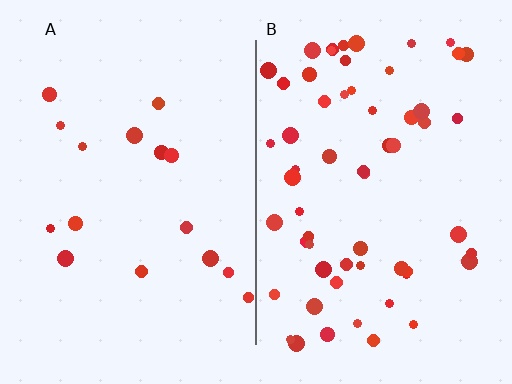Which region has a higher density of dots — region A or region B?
B (the right).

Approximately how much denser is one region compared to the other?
Approximately 3.7× — region B over region A.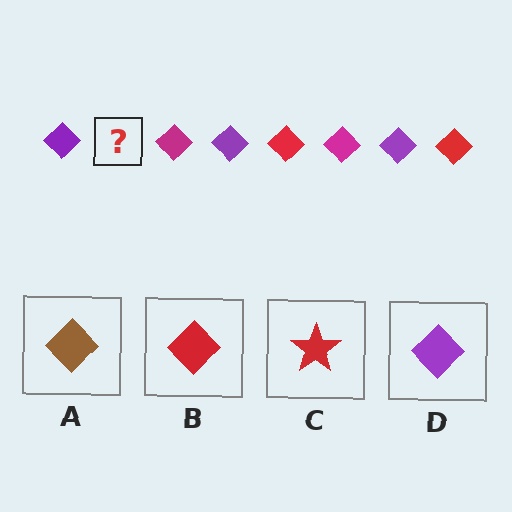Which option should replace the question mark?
Option B.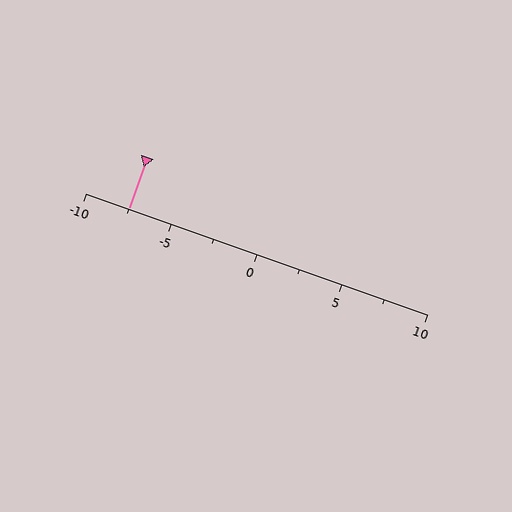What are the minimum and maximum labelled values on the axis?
The axis runs from -10 to 10.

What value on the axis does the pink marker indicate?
The marker indicates approximately -7.5.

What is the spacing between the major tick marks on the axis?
The major ticks are spaced 5 apart.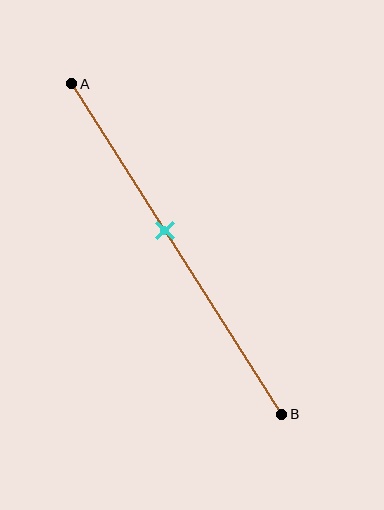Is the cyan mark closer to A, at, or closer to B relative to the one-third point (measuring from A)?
The cyan mark is closer to point B than the one-third point of segment AB.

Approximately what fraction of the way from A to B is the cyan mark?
The cyan mark is approximately 45% of the way from A to B.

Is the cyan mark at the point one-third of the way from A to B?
No, the mark is at about 45% from A, not at the 33% one-third point.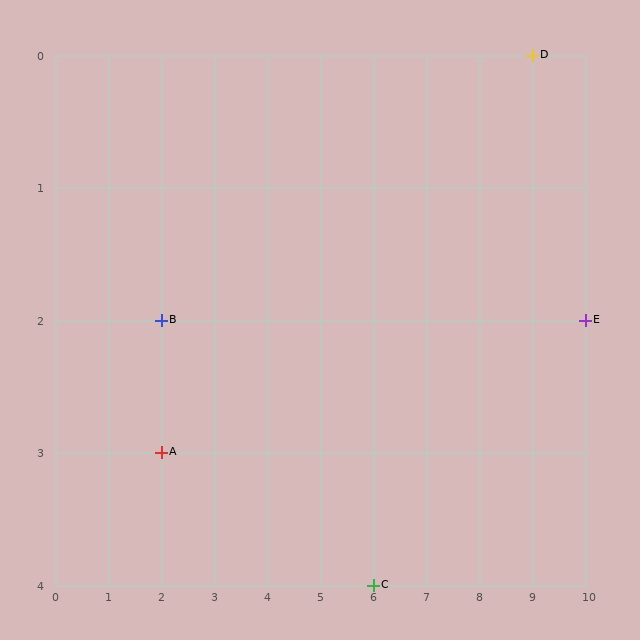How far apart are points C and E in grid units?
Points C and E are 4 columns and 2 rows apart (about 4.5 grid units diagonally).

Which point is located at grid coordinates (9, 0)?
Point D is at (9, 0).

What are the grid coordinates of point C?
Point C is at grid coordinates (6, 4).